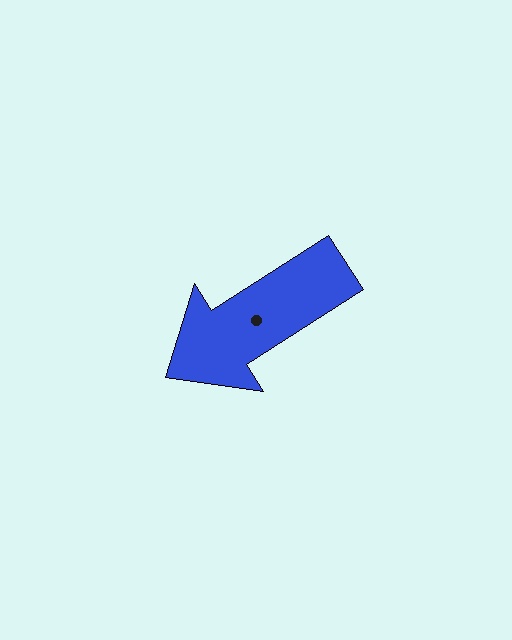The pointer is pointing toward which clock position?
Roughly 8 o'clock.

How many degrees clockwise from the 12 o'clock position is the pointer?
Approximately 237 degrees.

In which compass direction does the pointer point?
Southwest.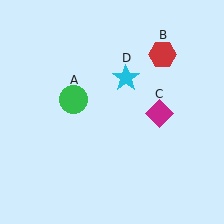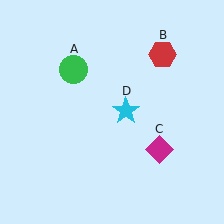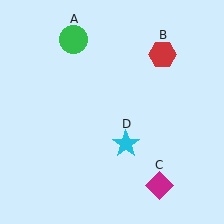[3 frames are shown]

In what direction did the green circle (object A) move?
The green circle (object A) moved up.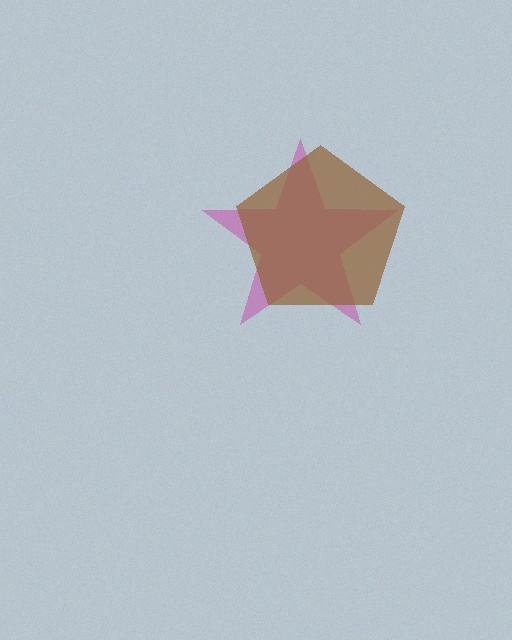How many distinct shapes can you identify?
There are 2 distinct shapes: a magenta star, a brown pentagon.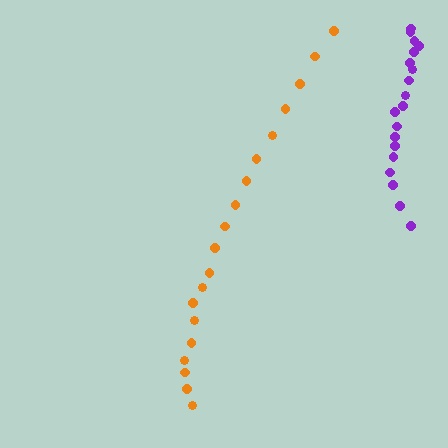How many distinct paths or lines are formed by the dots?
There are 2 distinct paths.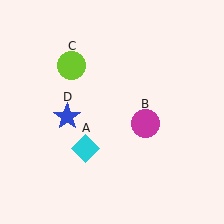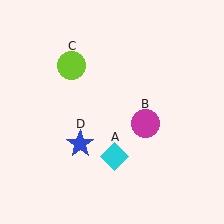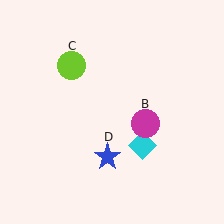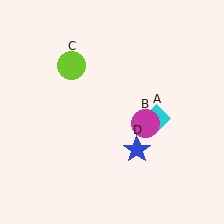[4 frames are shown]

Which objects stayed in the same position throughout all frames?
Magenta circle (object B) and lime circle (object C) remained stationary.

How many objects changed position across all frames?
2 objects changed position: cyan diamond (object A), blue star (object D).